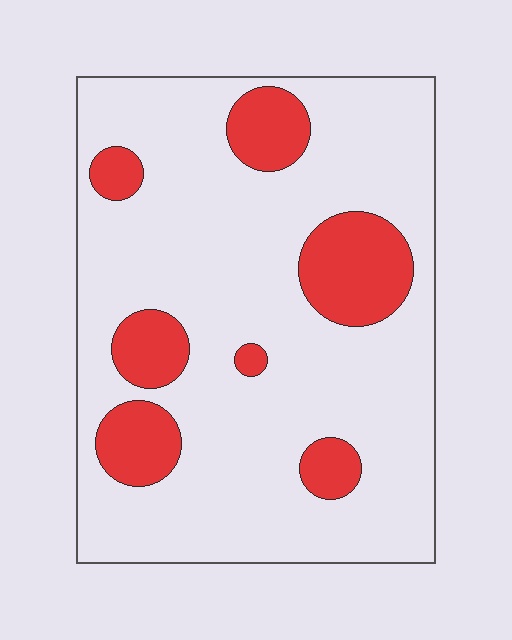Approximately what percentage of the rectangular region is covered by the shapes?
Approximately 20%.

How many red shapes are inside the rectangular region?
7.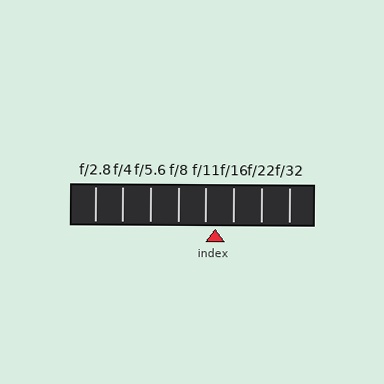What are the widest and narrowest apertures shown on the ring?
The widest aperture shown is f/2.8 and the narrowest is f/32.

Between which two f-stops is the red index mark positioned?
The index mark is between f/11 and f/16.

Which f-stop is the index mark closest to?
The index mark is closest to f/11.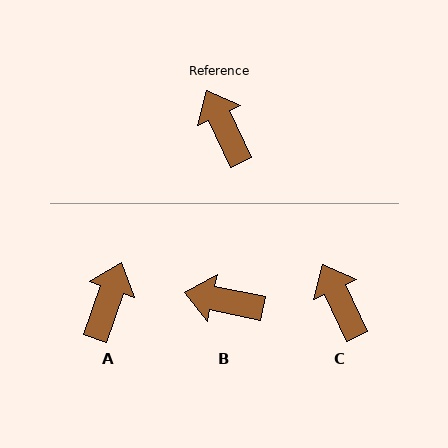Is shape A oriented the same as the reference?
No, it is off by about 45 degrees.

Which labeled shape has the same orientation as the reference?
C.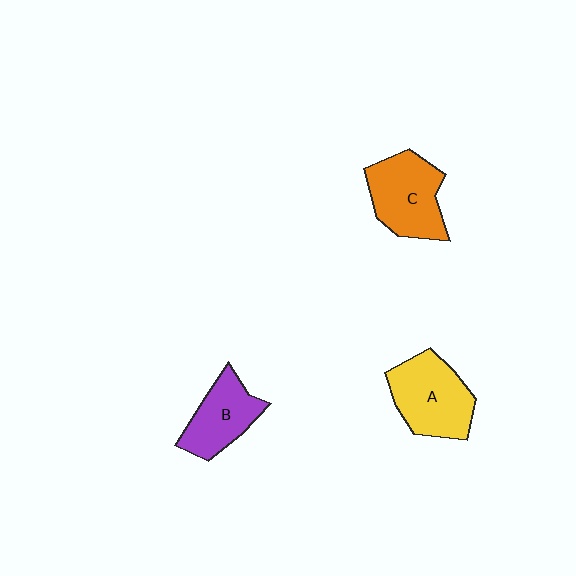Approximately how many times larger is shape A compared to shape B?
Approximately 1.3 times.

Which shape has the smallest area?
Shape B (purple).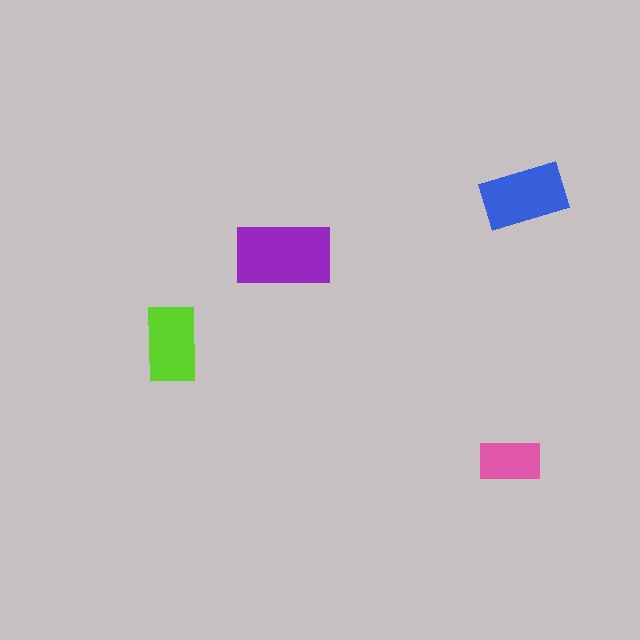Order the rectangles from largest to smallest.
the purple one, the blue one, the lime one, the pink one.